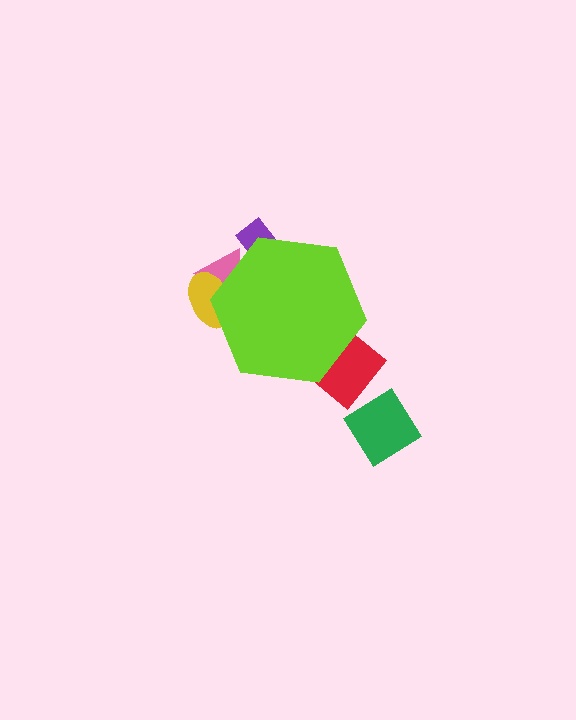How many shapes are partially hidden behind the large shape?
4 shapes are partially hidden.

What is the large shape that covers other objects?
A lime hexagon.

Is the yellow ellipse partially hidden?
Yes, the yellow ellipse is partially hidden behind the lime hexagon.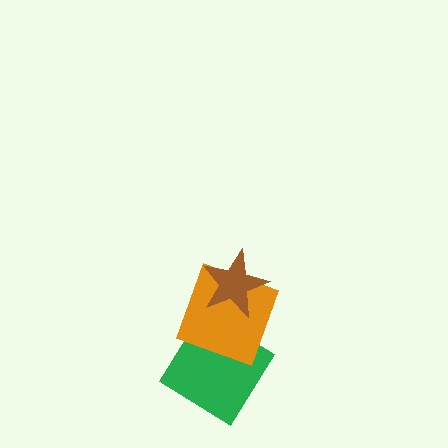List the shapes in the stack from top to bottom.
From top to bottom: the brown star, the orange square, the green diamond.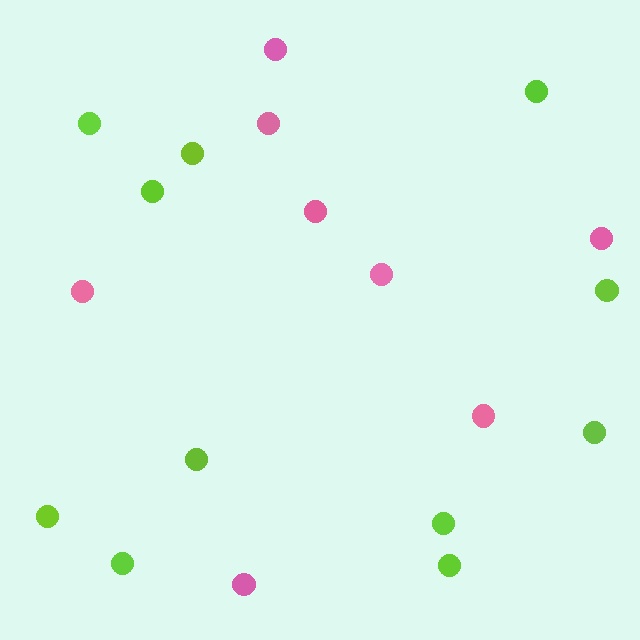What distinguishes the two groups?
There are 2 groups: one group of pink circles (8) and one group of lime circles (11).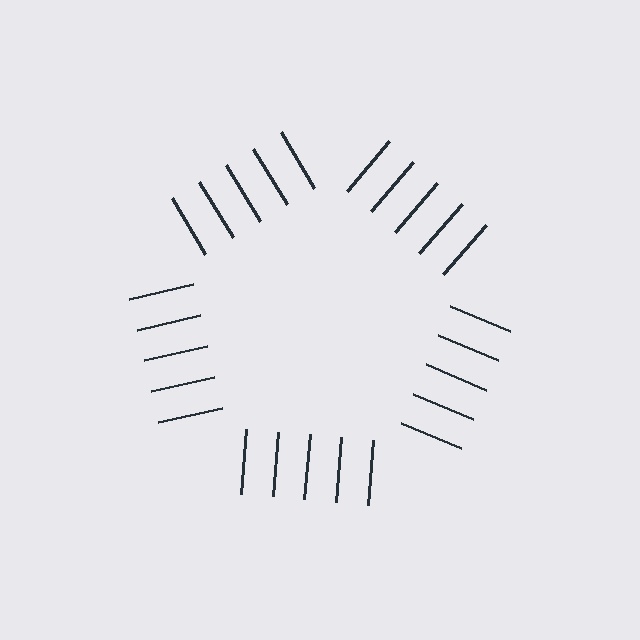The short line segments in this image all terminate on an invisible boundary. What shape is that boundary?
An illusory pentagon — the line segments terminate on its edges but no continuous stroke is drawn.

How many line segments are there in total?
25 — 5 along each of the 5 edges.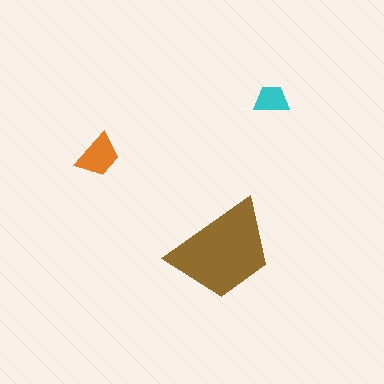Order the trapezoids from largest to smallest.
the brown one, the orange one, the cyan one.